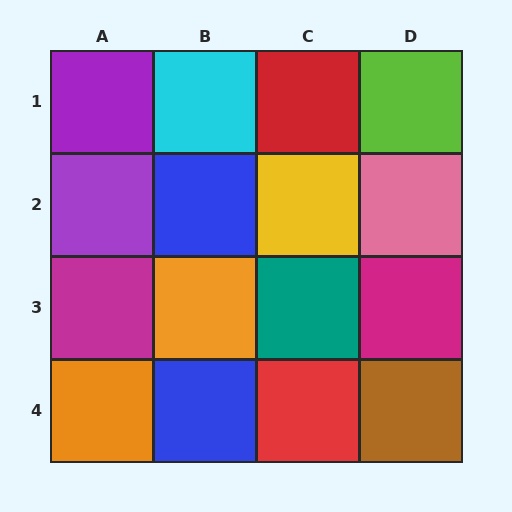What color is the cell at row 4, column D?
Brown.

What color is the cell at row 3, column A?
Magenta.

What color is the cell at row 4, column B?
Blue.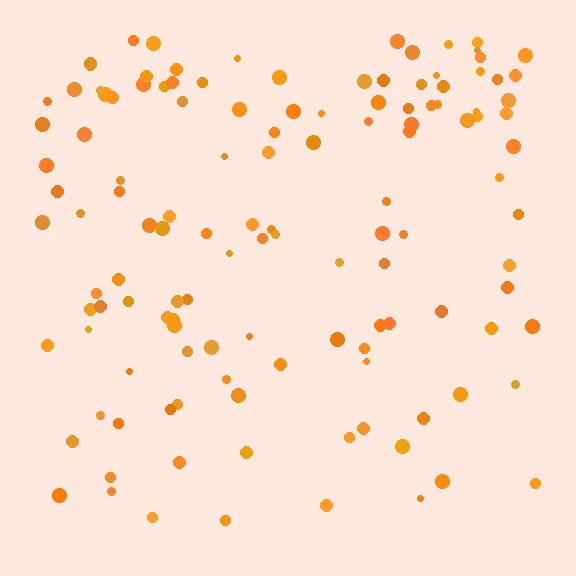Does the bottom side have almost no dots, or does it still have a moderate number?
Still a moderate number, just noticeably fewer than the top.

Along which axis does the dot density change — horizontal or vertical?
Vertical.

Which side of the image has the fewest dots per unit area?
The bottom.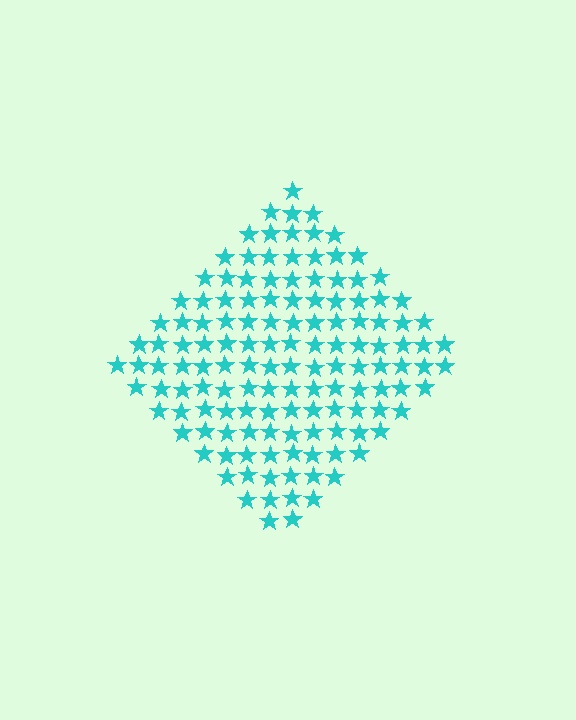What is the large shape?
The large shape is a diamond.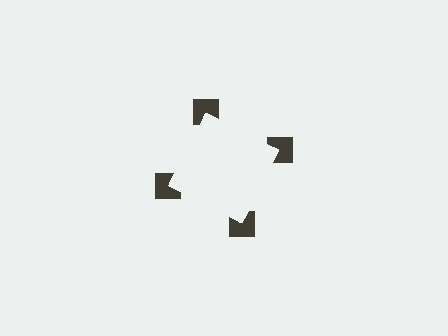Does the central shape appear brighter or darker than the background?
It typically appears slightly brighter than the background, even though no actual brightness change is drawn.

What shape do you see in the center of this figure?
An illusory square — its edges are inferred from the aligned wedge cuts in the notched squares, not physically drawn.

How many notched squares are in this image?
There are 4 — one at each vertex of the illusory square.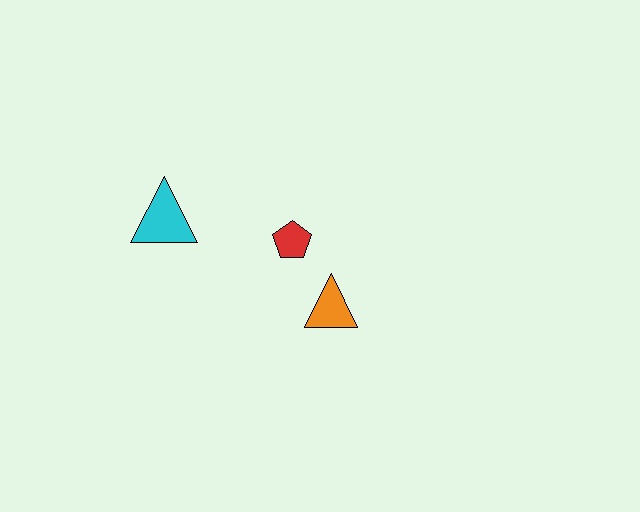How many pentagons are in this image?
There is 1 pentagon.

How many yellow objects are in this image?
There are no yellow objects.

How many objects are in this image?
There are 3 objects.